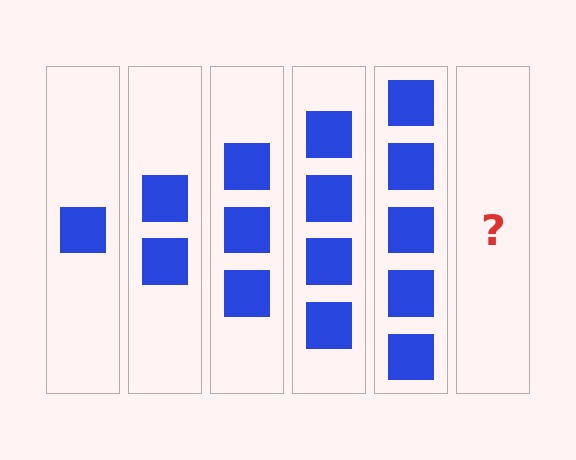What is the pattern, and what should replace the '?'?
The pattern is that each step adds one more square. The '?' should be 6 squares.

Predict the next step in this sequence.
The next step is 6 squares.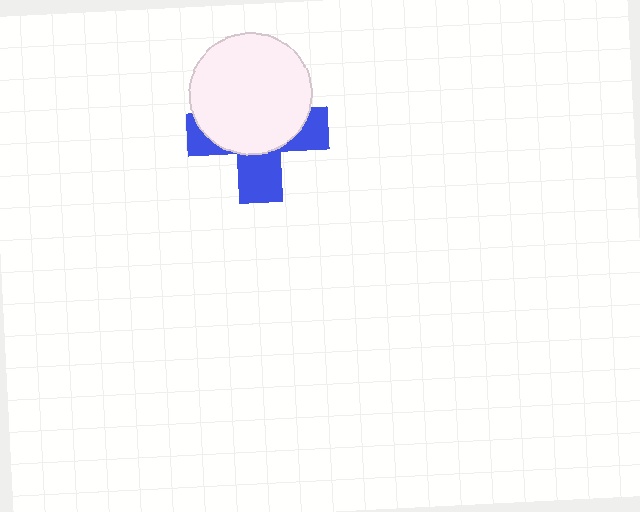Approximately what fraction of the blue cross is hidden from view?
Roughly 59% of the blue cross is hidden behind the white circle.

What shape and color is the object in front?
The object in front is a white circle.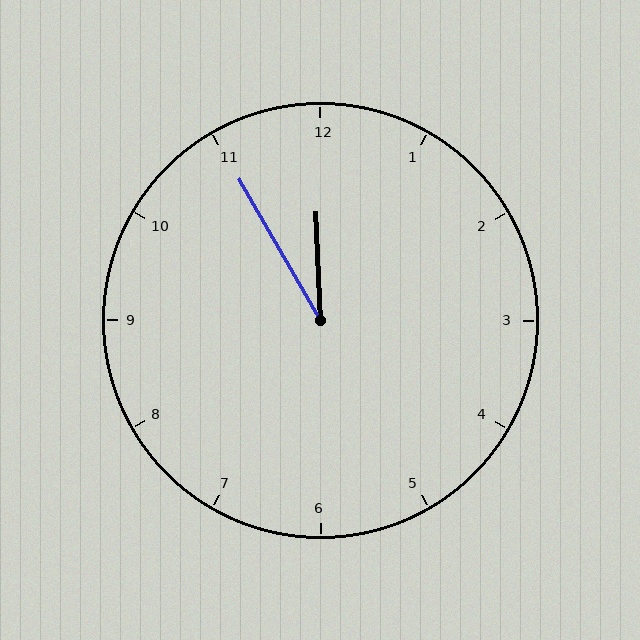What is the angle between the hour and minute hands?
Approximately 28 degrees.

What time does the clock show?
11:55.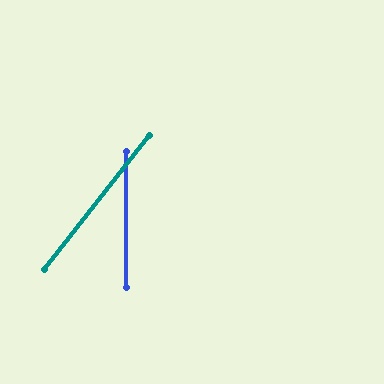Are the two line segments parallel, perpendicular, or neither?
Neither parallel nor perpendicular — they differ by about 38°.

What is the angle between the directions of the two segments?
Approximately 38 degrees.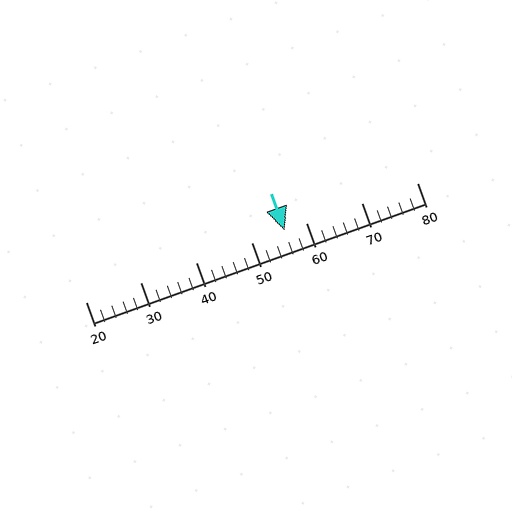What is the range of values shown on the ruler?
The ruler shows values from 20 to 80.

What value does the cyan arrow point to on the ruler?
The cyan arrow points to approximately 56.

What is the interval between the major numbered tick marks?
The major tick marks are spaced 10 units apart.